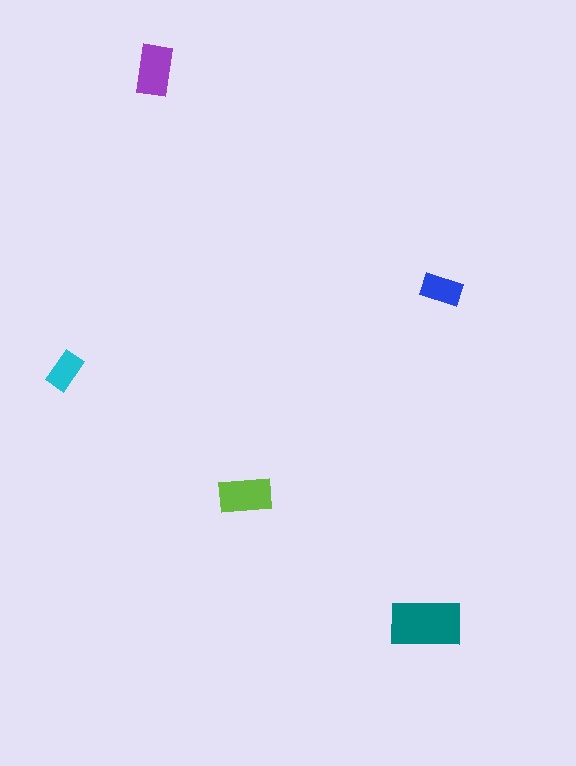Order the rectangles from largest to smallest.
the teal one, the lime one, the purple one, the blue one, the cyan one.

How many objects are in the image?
There are 5 objects in the image.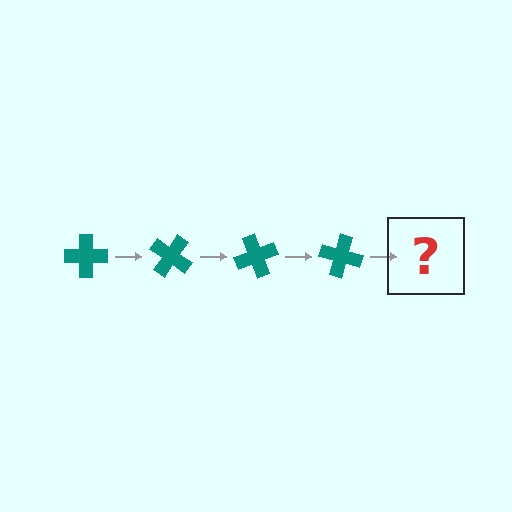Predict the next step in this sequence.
The next step is a teal cross rotated 140 degrees.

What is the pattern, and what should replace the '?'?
The pattern is that the cross rotates 35 degrees each step. The '?' should be a teal cross rotated 140 degrees.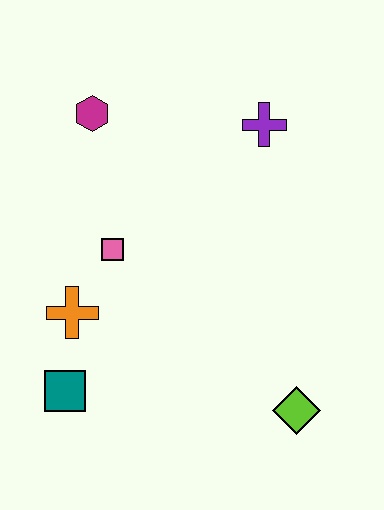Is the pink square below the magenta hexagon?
Yes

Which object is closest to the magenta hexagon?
The pink square is closest to the magenta hexagon.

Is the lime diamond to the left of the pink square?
No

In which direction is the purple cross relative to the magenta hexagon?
The purple cross is to the right of the magenta hexagon.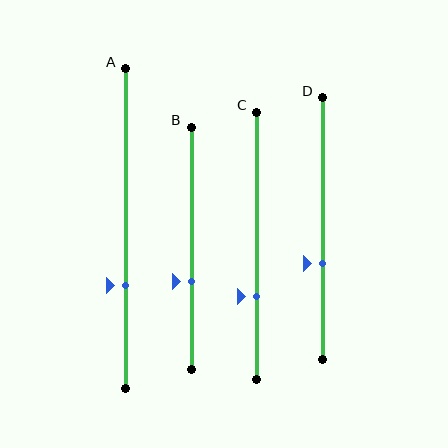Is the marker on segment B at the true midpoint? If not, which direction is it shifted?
No, the marker on segment B is shifted downward by about 14% of the segment length.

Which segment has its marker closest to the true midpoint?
Segment D has its marker closest to the true midpoint.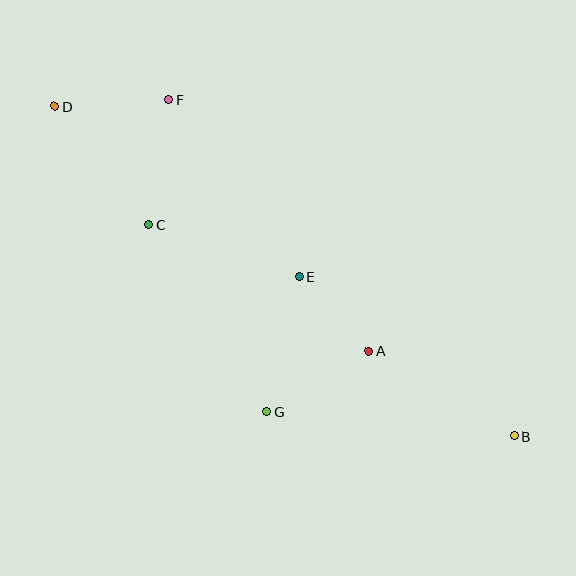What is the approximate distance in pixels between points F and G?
The distance between F and G is approximately 327 pixels.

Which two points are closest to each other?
Points A and E are closest to each other.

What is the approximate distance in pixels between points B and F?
The distance between B and F is approximately 482 pixels.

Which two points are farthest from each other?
Points B and D are farthest from each other.